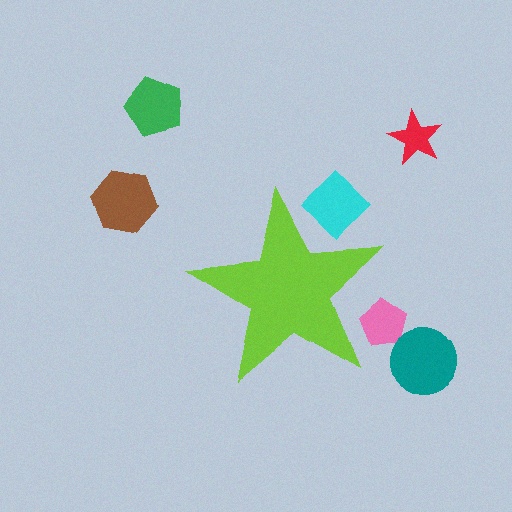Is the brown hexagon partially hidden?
No, the brown hexagon is fully visible.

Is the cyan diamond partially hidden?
Yes, the cyan diamond is partially hidden behind the lime star.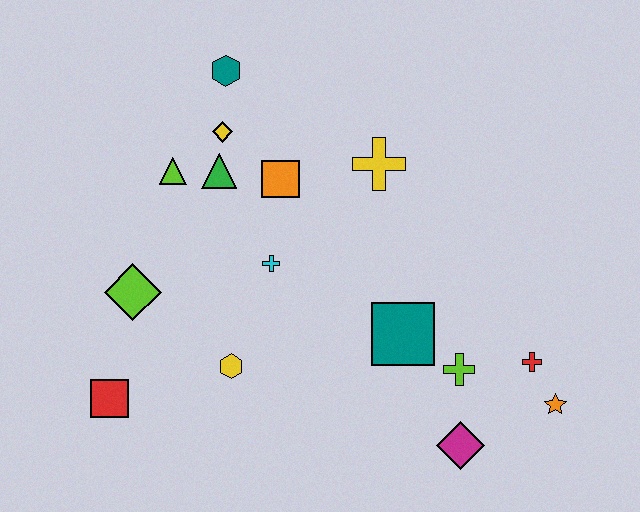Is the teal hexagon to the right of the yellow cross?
No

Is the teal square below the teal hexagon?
Yes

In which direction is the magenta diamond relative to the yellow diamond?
The magenta diamond is below the yellow diamond.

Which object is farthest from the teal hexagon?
The orange star is farthest from the teal hexagon.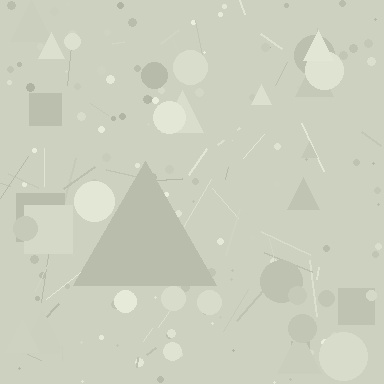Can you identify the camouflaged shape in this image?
The camouflaged shape is a triangle.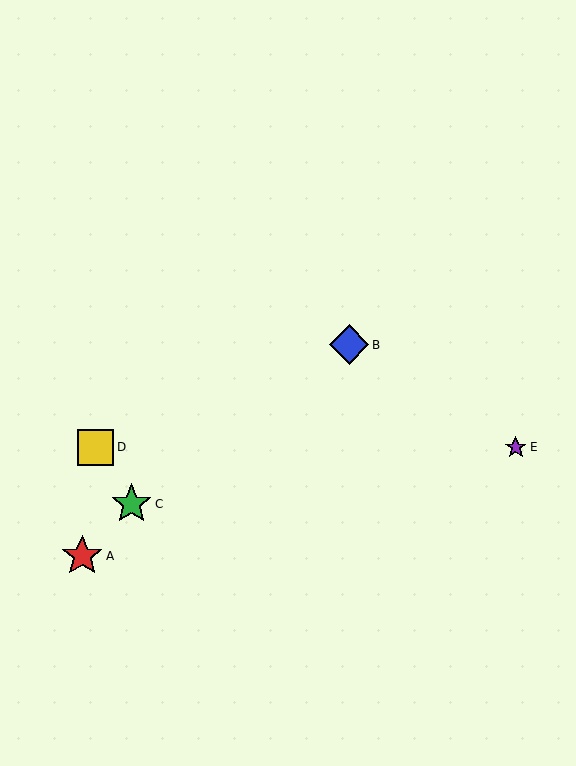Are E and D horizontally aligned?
Yes, both are at y≈447.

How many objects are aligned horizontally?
2 objects (D, E) are aligned horizontally.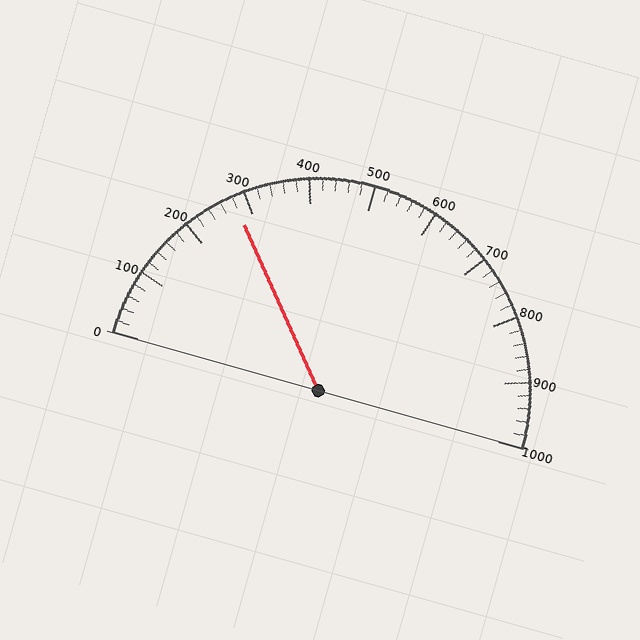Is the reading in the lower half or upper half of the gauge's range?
The reading is in the lower half of the range (0 to 1000).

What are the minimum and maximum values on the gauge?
The gauge ranges from 0 to 1000.